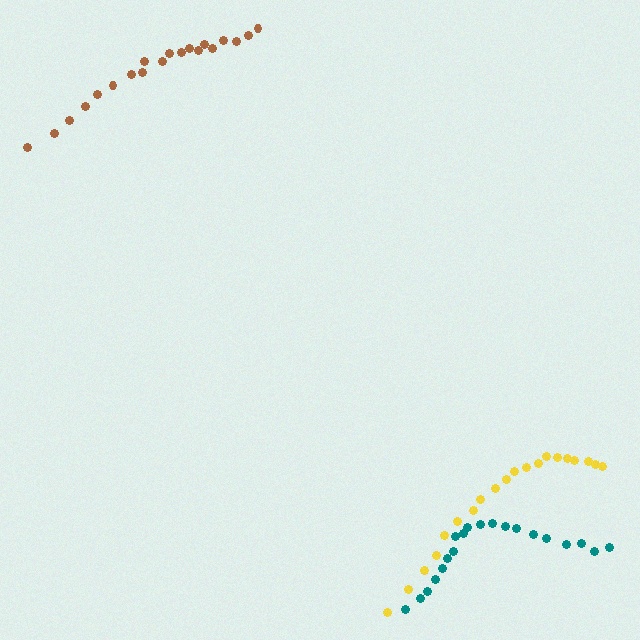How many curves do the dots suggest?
There are 3 distinct paths.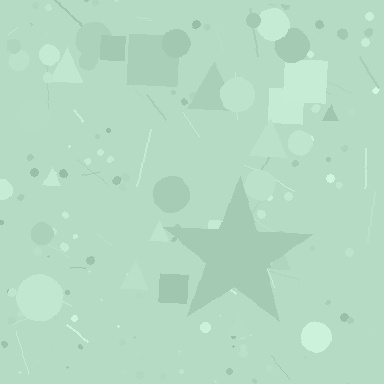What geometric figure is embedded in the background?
A star is embedded in the background.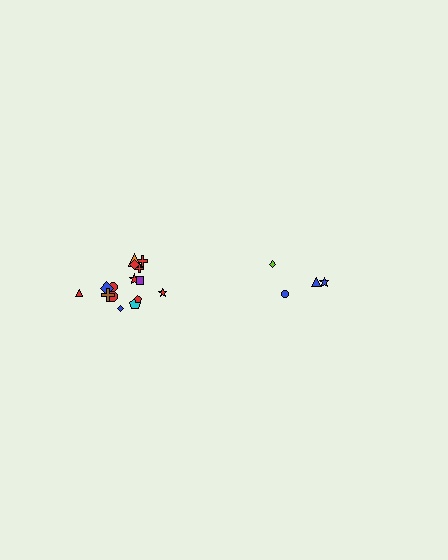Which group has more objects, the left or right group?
The left group.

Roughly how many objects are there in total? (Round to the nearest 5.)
Roughly 20 objects in total.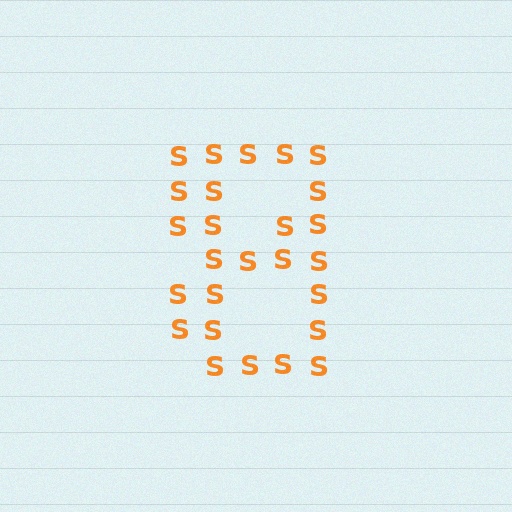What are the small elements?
The small elements are letter S's.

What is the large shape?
The large shape is the digit 8.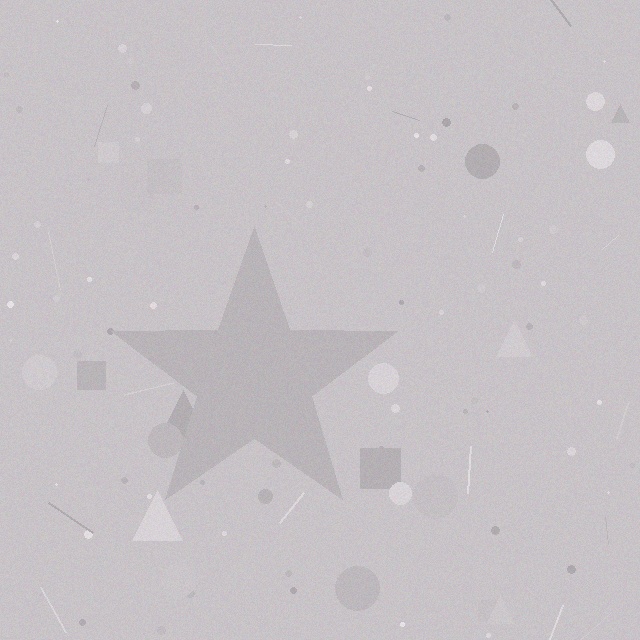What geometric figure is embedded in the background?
A star is embedded in the background.